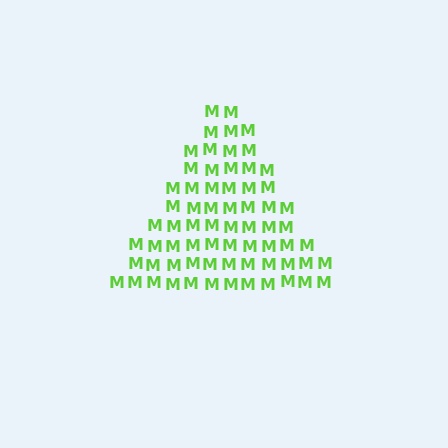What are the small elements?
The small elements are letter M's.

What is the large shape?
The large shape is a triangle.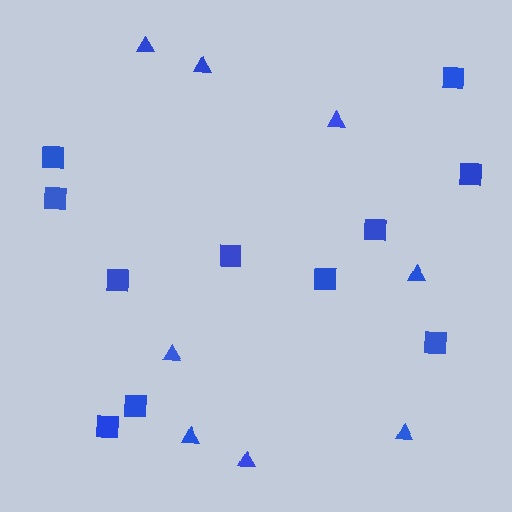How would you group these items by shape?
There are 2 groups: one group of squares (11) and one group of triangles (8).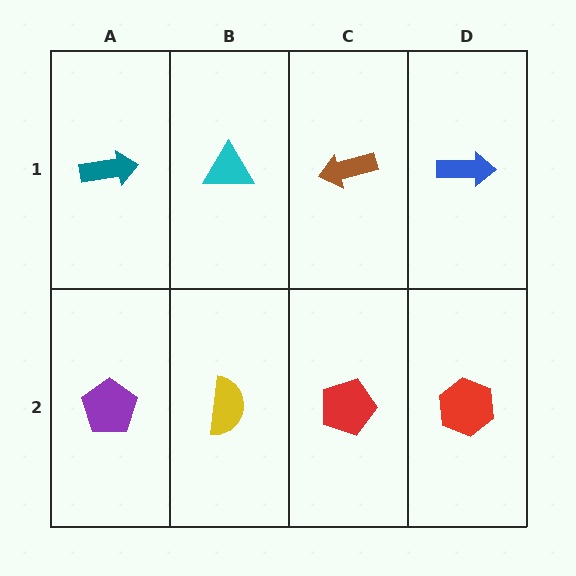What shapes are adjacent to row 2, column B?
A cyan triangle (row 1, column B), a purple pentagon (row 2, column A), a red pentagon (row 2, column C).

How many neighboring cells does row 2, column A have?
2.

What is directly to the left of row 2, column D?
A red pentagon.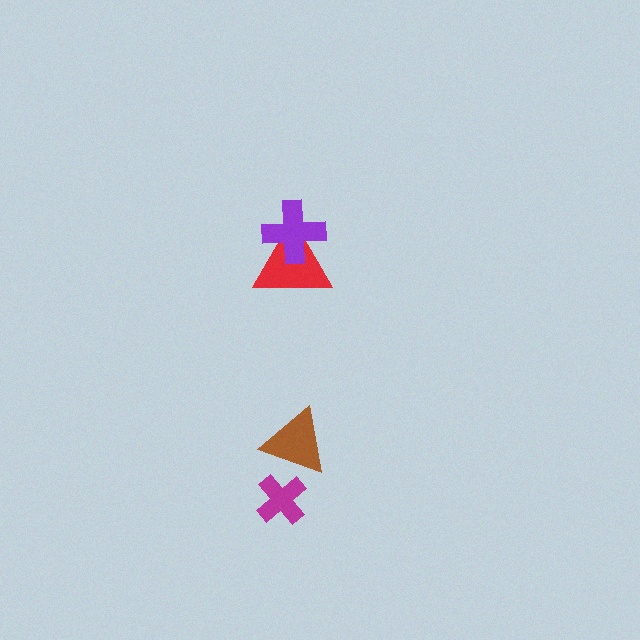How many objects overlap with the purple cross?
1 object overlaps with the purple cross.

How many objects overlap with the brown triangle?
0 objects overlap with the brown triangle.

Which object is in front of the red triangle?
The purple cross is in front of the red triangle.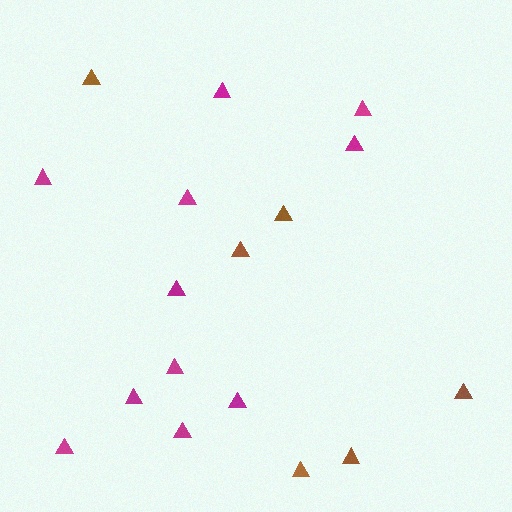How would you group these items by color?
There are 2 groups: one group of brown triangles (6) and one group of magenta triangles (11).